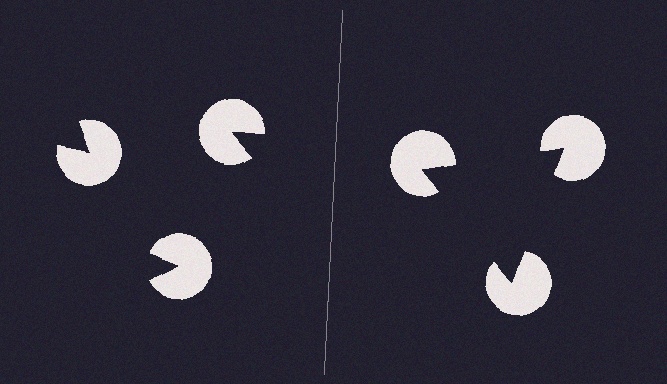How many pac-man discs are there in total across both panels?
6 — 3 on each side.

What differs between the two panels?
The pac-man discs are positioned identically on both sides; only the wedge orientations differ. On the right they align to a triangle; on the left they are misaligned.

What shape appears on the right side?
An illusory triangle.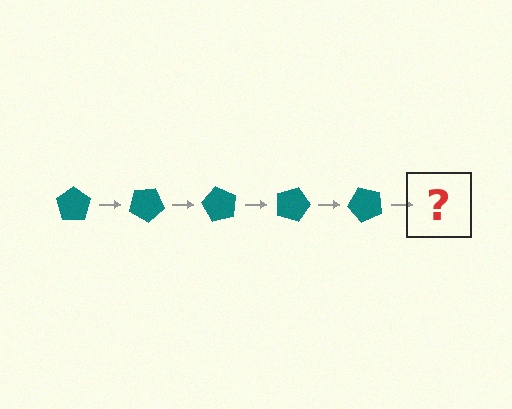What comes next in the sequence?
The next element should be a teal pentagon rotated 150 degrees.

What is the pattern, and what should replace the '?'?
The pattern is that the pentagon rotates 30 degrees each step. The '?' should be a teal pentagon rotated 150 degrees.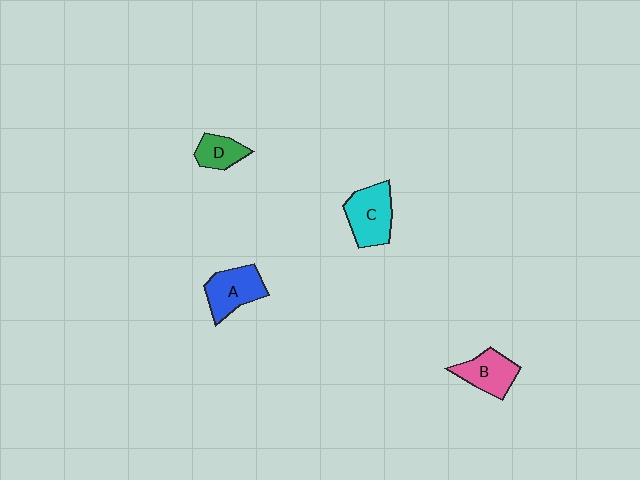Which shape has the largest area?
Shape C (cyan).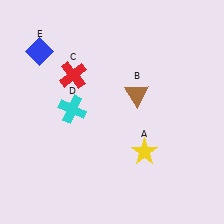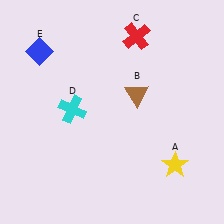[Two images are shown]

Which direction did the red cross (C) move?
The red cross (C) moved right.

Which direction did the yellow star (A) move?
The yellow star (A) moved right.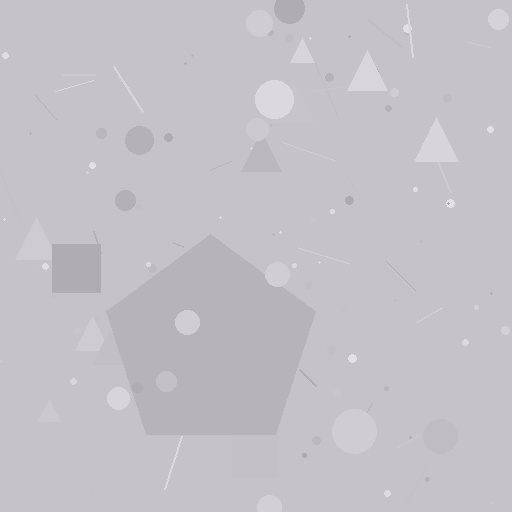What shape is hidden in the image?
A pentagon is hidden in the image.